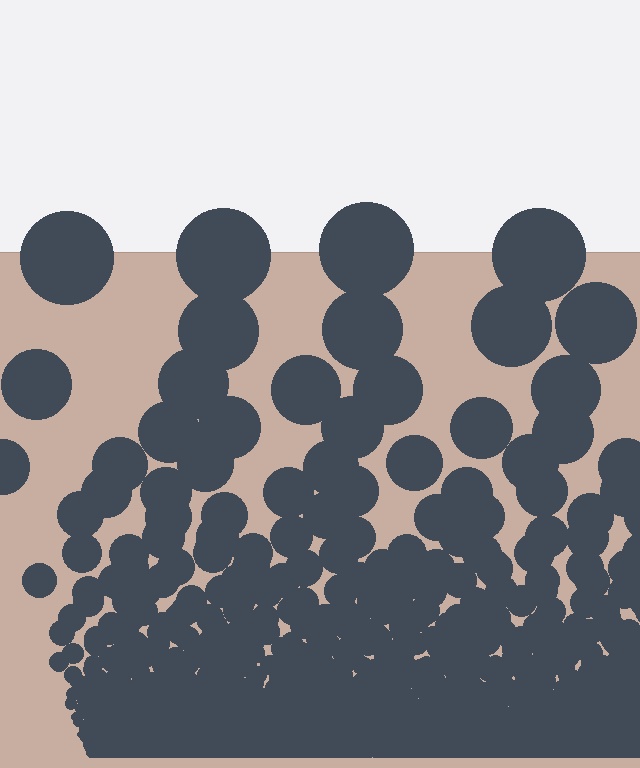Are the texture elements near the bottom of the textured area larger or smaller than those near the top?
Smaller. The gradient is inverted — elements near the bottom are smaller and denser.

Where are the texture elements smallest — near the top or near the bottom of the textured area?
Near the bottom.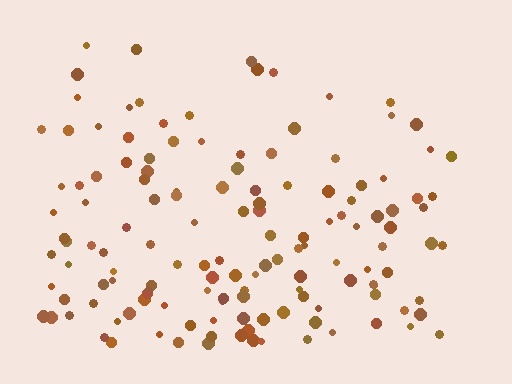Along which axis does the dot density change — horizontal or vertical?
Vertical.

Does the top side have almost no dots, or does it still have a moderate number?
Still a moderate number, just noticeably fewer than the bottom.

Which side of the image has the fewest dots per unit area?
The top.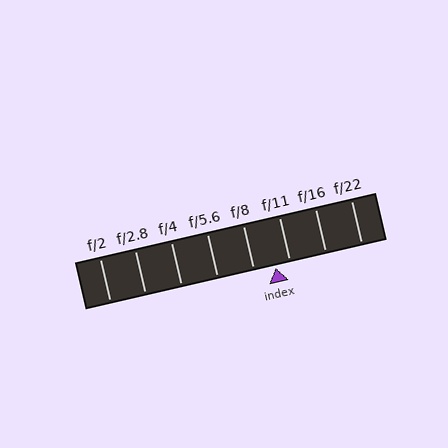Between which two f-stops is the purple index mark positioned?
The index mark is between f/8 and f/11.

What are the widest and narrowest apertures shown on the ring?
The widest aperture shown is f/2 and the narrowest is f/22.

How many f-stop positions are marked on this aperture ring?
There are 8 f-stop positions marked.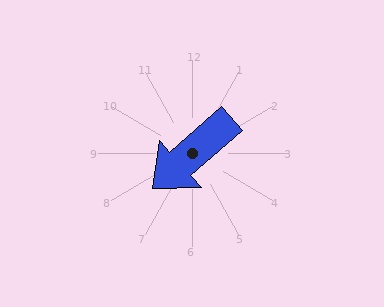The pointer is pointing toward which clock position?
Roughly 8 o'clock.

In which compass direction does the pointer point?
Southwest.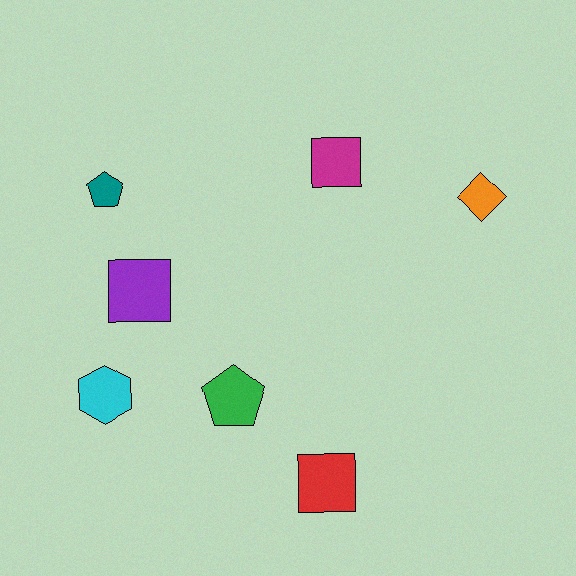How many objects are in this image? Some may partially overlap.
There are 7 objects.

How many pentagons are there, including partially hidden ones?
There are 2 pentagons.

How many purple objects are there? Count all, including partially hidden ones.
There is 1 purple object.